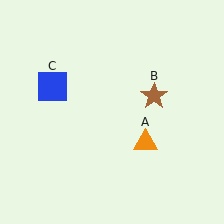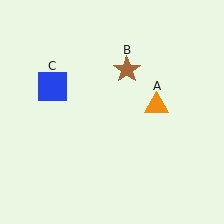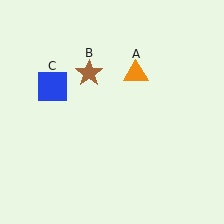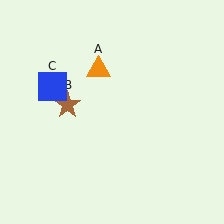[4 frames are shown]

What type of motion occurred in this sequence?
The orange triangle (object A), brown star (object B) rotated counterclockwise around the center of the scene.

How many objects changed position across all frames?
2 objects changed position: orange triangle (object A), brown star (object B).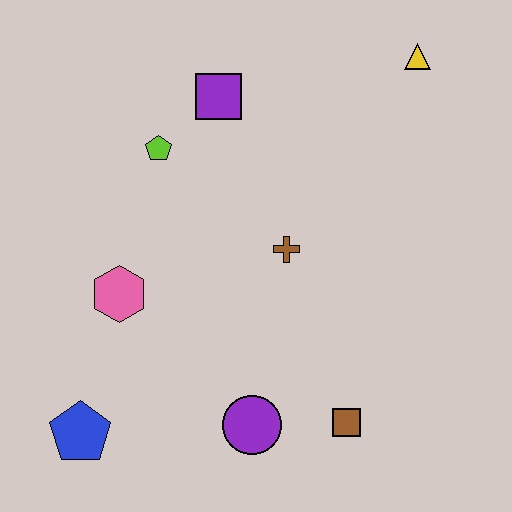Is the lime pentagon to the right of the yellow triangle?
No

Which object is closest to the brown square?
The purple circle is closest to the brown square.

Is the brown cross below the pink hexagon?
No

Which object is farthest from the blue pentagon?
The yellow triangle is farthest from the blue pentagon.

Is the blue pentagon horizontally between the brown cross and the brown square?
No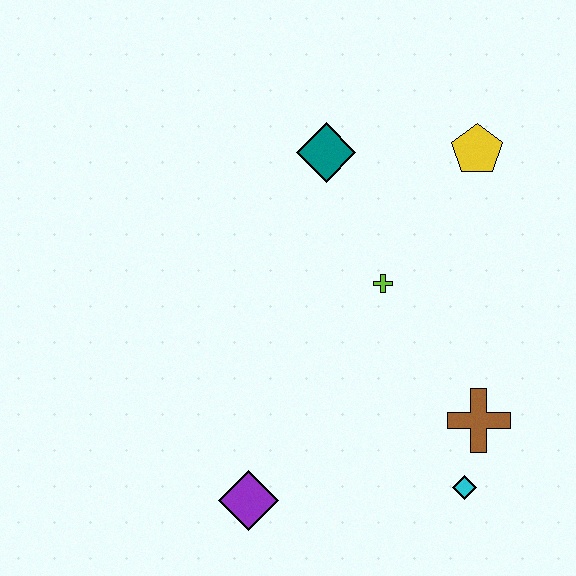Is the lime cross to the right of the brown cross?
No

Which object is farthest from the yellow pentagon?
The purple diamond is farthest from the yellow pentagon.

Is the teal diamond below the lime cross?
No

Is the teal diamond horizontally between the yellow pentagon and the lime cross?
No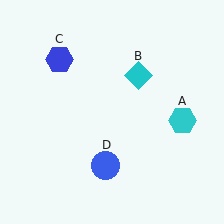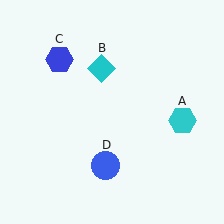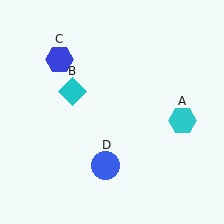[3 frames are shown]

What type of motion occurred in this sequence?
The cyan diamond (object B) rotated counterclockwise around the center of the scene.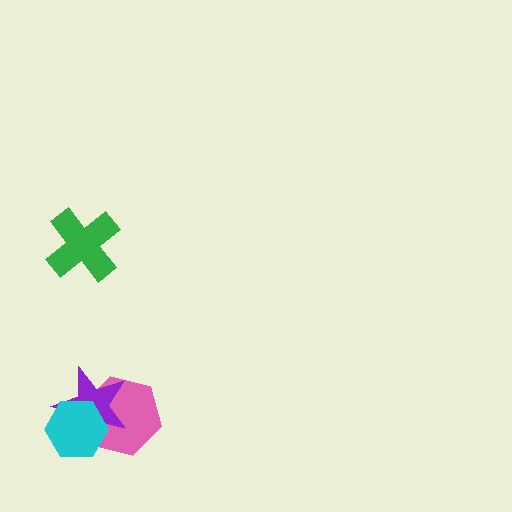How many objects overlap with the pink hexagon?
2 objects overlap with the pink hexagon.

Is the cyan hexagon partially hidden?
No, no other shape covers it.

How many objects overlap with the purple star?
2 objects overlap with the purple star.